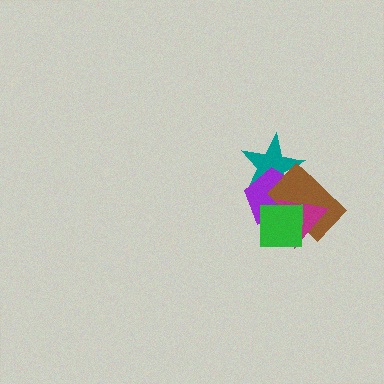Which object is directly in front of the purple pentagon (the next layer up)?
The brown rectangle is directly in front of the purple pentagon.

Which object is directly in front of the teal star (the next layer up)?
The purple pentagon is directly in front of the teal star.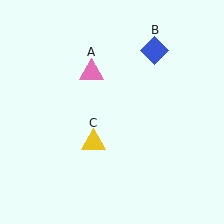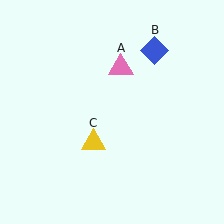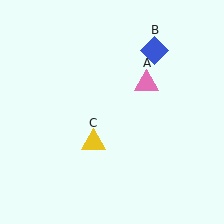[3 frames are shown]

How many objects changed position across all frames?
1 object changed position: pink triangle (object A).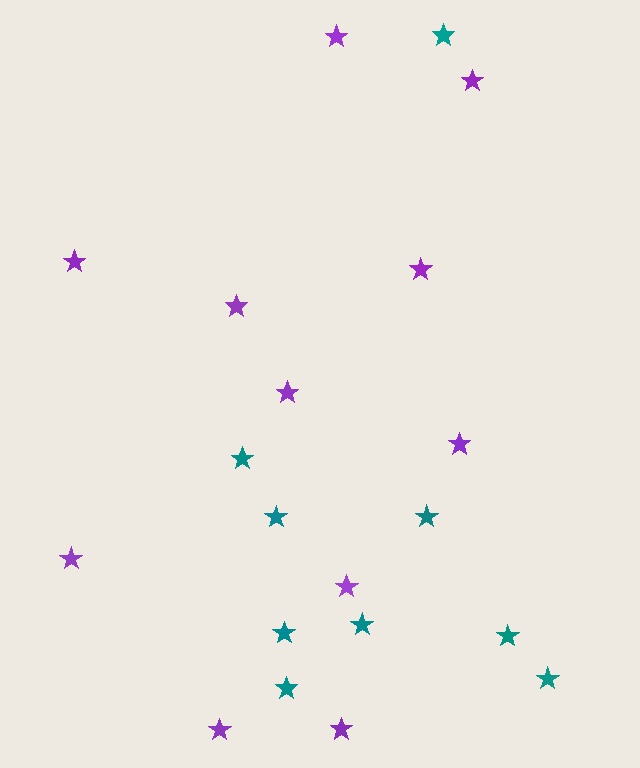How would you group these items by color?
There are 2 groups: one group of purple stars (11) and one group of teal stars (9).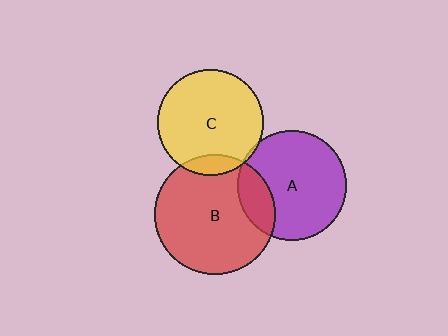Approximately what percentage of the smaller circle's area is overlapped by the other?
Approximately 10%.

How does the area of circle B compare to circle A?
Approximately 1.2 times.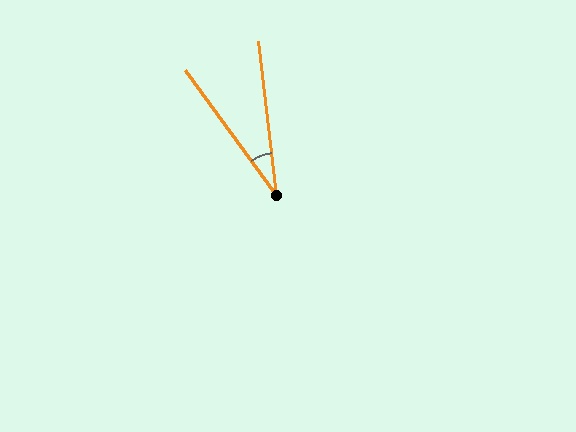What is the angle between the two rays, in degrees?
Approximately 30 degrees.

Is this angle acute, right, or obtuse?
It is acute.